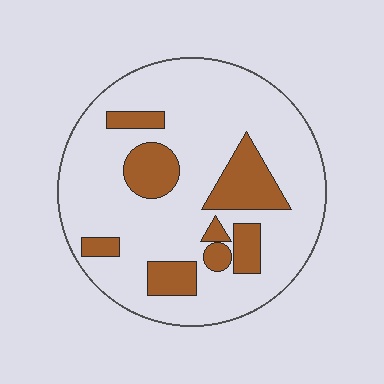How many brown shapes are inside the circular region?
8.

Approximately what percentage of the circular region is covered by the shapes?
Approximately 20%.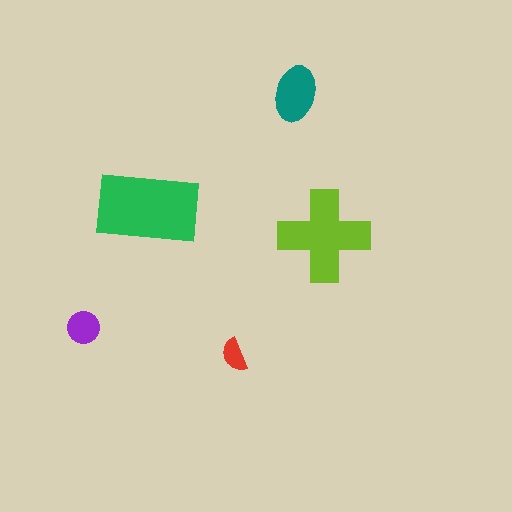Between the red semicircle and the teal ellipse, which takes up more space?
The teal ellipse.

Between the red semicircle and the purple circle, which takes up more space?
The purple circle.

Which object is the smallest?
The red semicircle.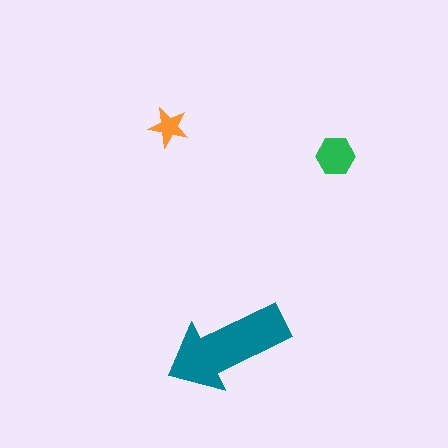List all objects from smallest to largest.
The orange star, the green hexagon, the teal arrow.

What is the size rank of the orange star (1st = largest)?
3rd.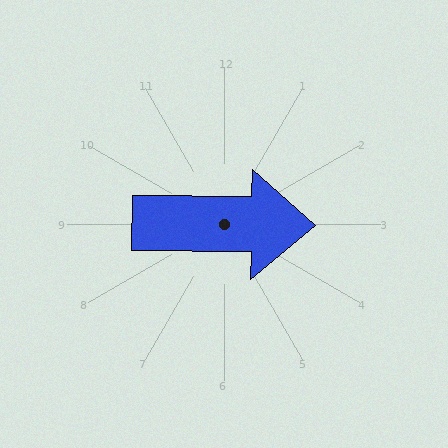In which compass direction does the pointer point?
East.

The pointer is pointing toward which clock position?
Roughly 3 o'clock.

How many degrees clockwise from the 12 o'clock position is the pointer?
Approximately 91 degrees.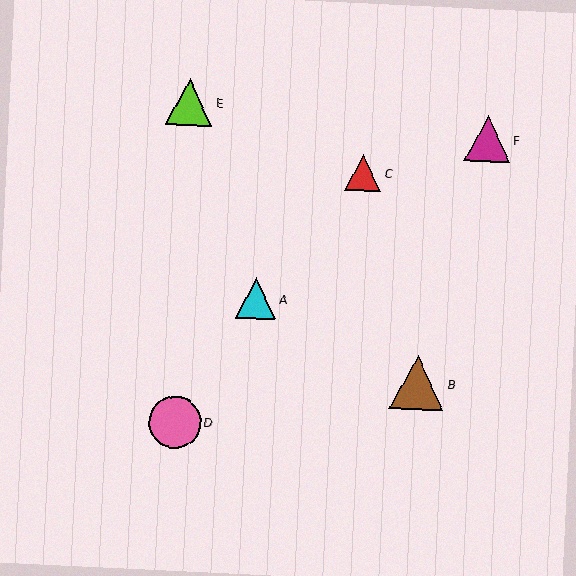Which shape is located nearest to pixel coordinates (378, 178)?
The red triangle (labeled C) at (363, 173) is nearest to that location.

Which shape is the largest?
The brown triangle (labeled B) is the largest.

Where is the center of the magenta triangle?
The center of the magenta triangle is at (487, 139).